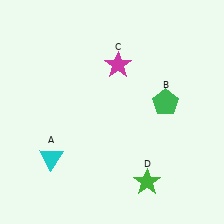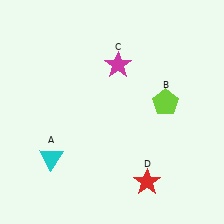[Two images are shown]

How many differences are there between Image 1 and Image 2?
There are 2 differences between the two images.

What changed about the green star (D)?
In Image 1, D is green. In Image 2, it changed to red.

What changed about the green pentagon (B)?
In Image 1, B is green. In Image 2, it changed to lime.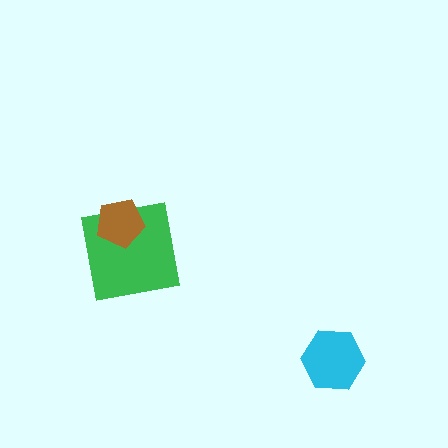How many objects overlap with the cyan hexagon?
0 objects overlap with the cyan hexagon.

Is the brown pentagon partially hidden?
No, no other shape covers it.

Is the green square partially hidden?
Yes, it is partially covered by another shape.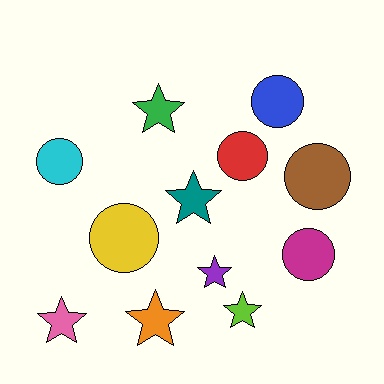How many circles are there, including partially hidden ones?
There are 6 circles.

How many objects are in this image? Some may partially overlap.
There are 12 objects.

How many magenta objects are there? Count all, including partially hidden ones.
There is 1 magenta object.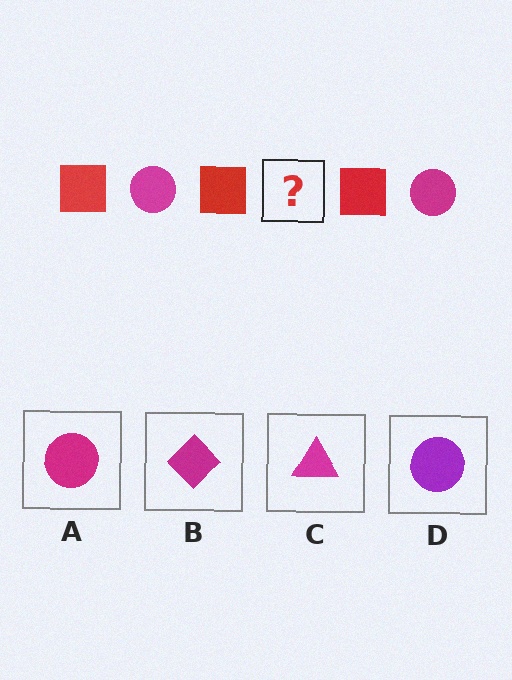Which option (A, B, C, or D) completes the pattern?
A.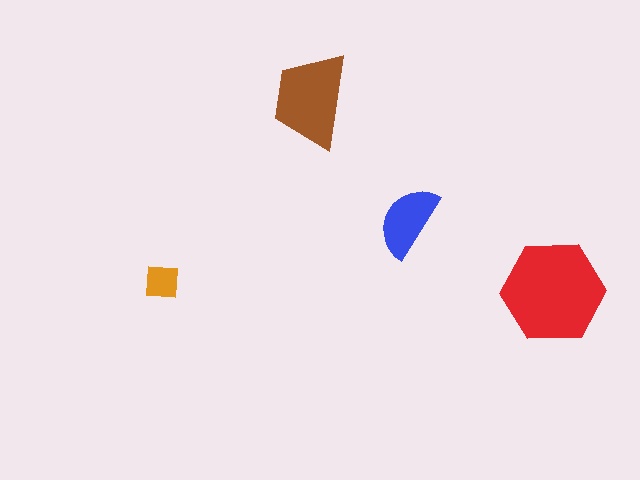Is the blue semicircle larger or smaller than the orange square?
Larger.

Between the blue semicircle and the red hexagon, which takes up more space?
The red hexagon.